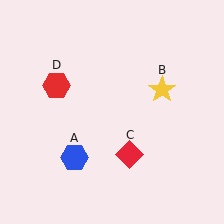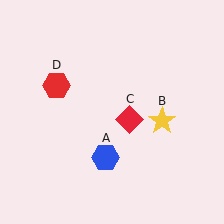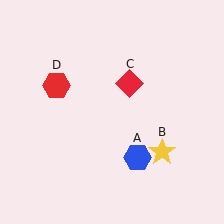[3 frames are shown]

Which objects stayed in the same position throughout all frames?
Red hexagon (object D) remained stationary.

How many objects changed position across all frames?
3 objects changed position: blue hexagon (object A), yellow star (object B), red diamond (object C).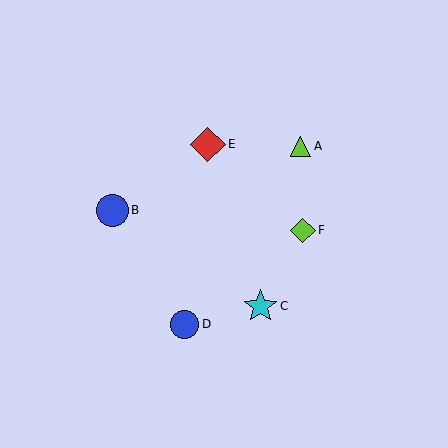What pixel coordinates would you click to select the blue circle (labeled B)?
Click at (112, 210) to select the blue circle B.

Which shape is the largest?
The red diamond (labeled E) is the largest.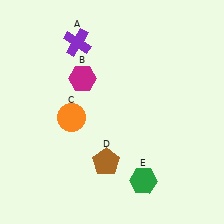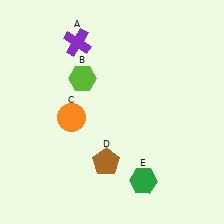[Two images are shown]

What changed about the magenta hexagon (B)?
In Image 1, B is magenta. In Image 2, it changed to lime.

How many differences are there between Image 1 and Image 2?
There is 1 difference between the two images.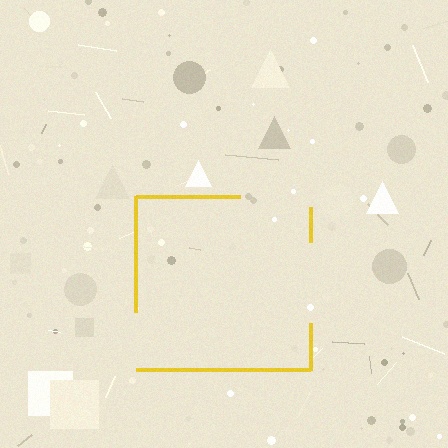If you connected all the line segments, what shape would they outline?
They would outline a square.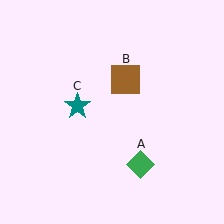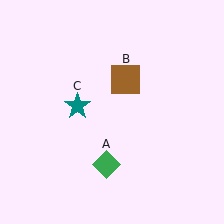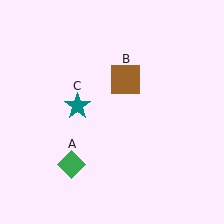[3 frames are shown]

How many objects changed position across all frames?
1 object changed position: green diamond (object A).